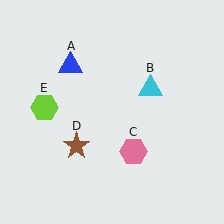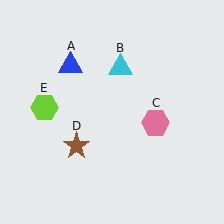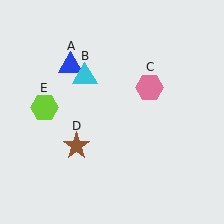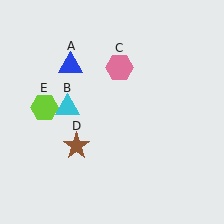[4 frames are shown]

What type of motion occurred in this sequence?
The cyan triangle (object B), pink hexagon (object C) rotated counterclockwise around the center of the scene.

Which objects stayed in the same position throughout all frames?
Blue triangle (object A) and brown star (object D) and lime hexagon (object E) remained stationary.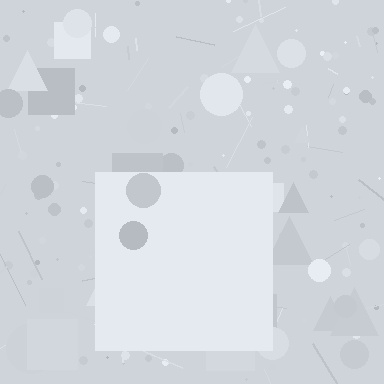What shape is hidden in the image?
A square is hidden in the image.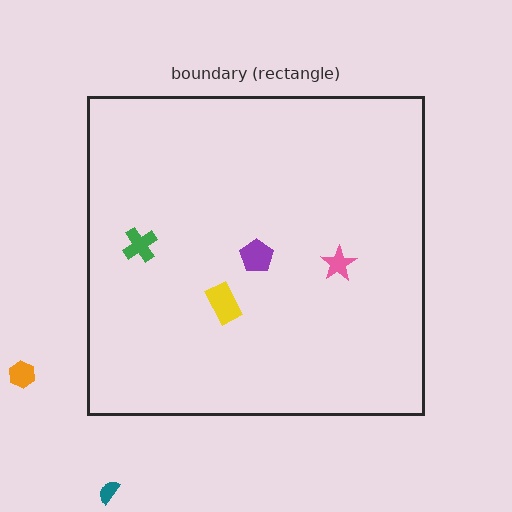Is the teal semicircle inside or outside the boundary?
Outside.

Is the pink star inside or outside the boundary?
Inside.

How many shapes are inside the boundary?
4 inside, 2 outside.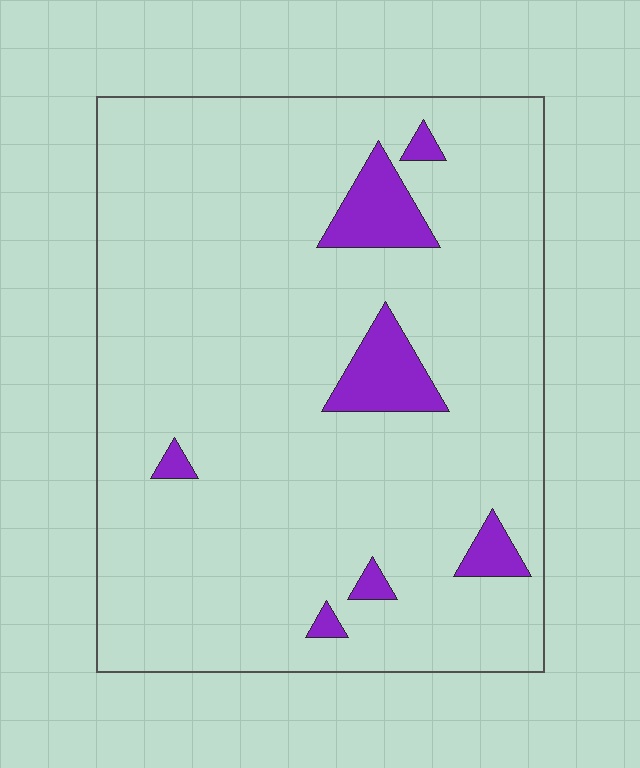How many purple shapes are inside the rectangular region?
7.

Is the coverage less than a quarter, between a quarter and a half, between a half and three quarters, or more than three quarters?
Less than a quarter.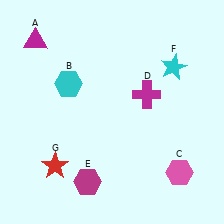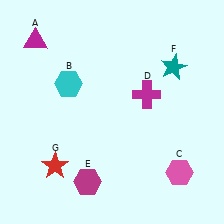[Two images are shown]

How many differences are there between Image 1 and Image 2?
There is 1 difference between the two images.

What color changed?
The star (F) changed from cyan in Image 1 to teal in Image 2.